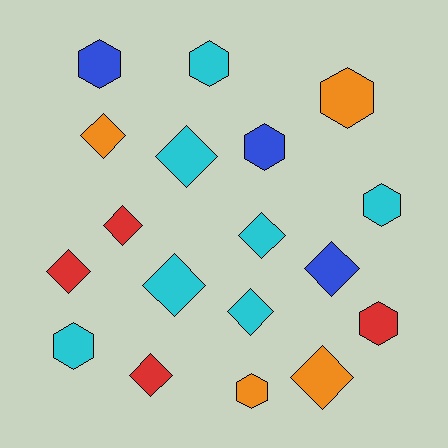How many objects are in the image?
There are 18 objects.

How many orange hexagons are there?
There are 2 orange hexagons.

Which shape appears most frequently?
Diamond, with 10 objects.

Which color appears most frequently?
Cyan, with 7 objects.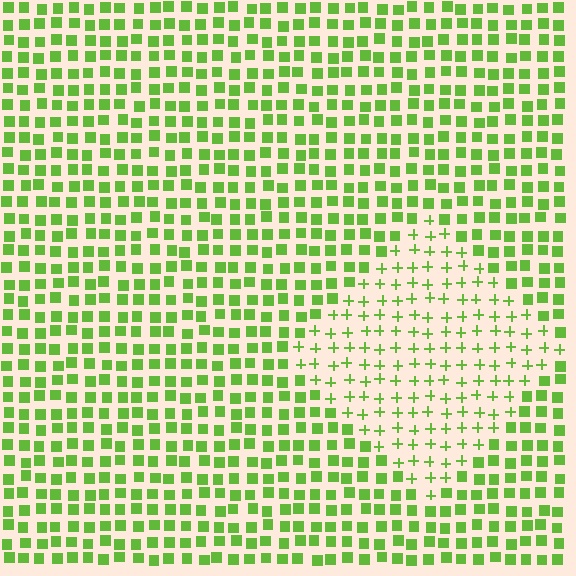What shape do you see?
I see a diamond.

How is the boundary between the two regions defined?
The boundary is defined by a change in element shape: plus signs inside vs. squares outside. All elements share the same color and spacing.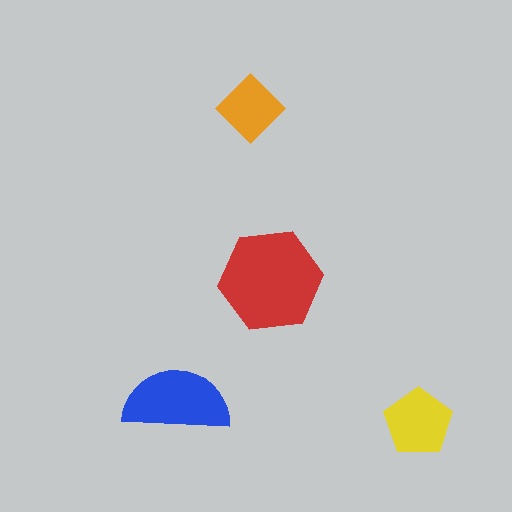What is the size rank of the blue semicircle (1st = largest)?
2nd.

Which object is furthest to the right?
The yellow pentagon is rightmost.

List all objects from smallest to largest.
The orange diamond, the yellow pentagon, the blue semicircle, the red hexagon.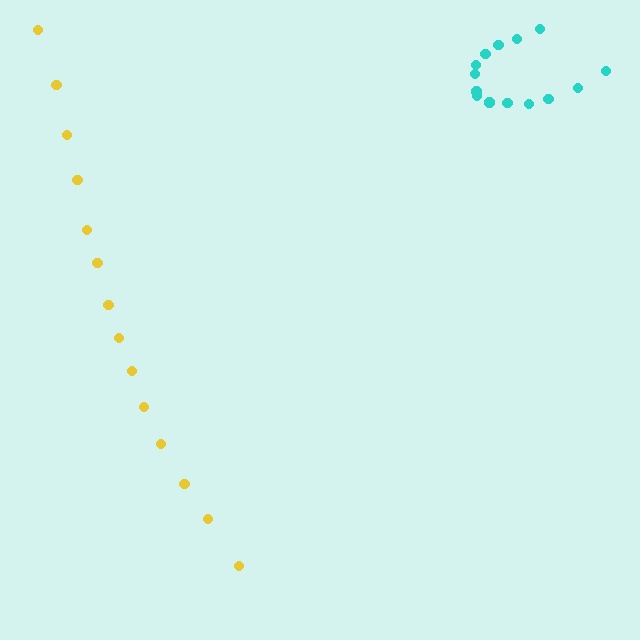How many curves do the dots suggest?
There are 2 distinct paths.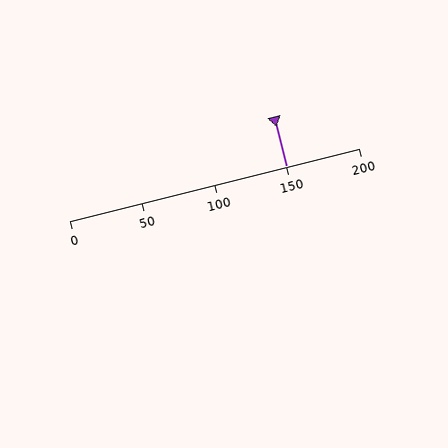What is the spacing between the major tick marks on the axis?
The major ticks are spaced 50 apart.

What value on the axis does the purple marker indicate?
The marker indicates approximately 150.